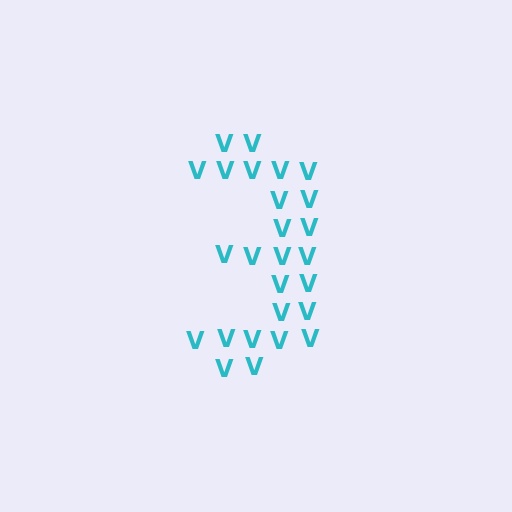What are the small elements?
The small elements are letter V's.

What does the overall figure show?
The overall figure shows the digit 3.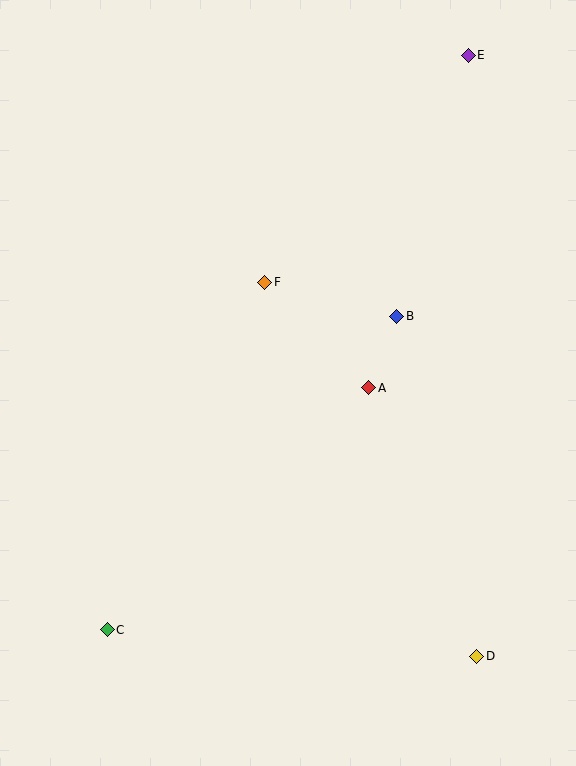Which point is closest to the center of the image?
Point A at (369, 388) is closest to the center.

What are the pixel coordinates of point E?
Point E is at (468, 55).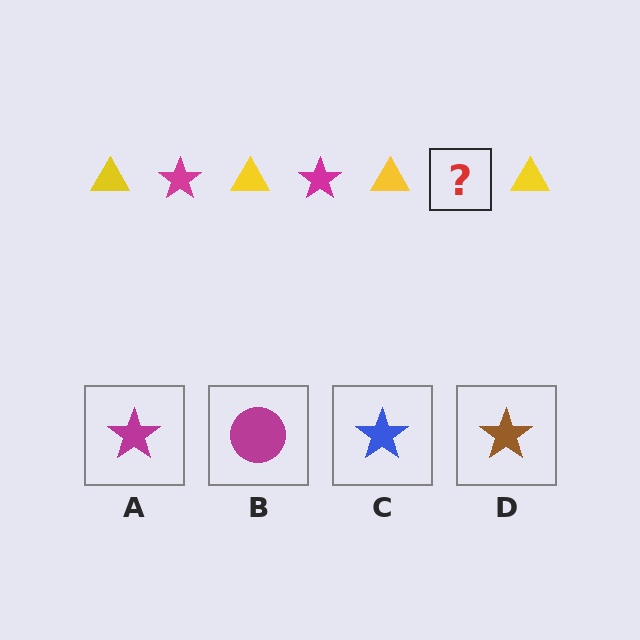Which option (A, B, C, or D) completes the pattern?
A.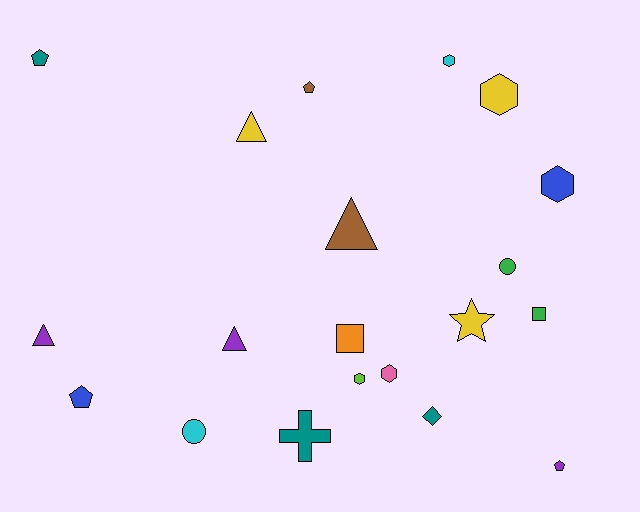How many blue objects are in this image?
There are 2 blue objects.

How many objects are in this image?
There are 20 objects.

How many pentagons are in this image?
There are 4 pentagons.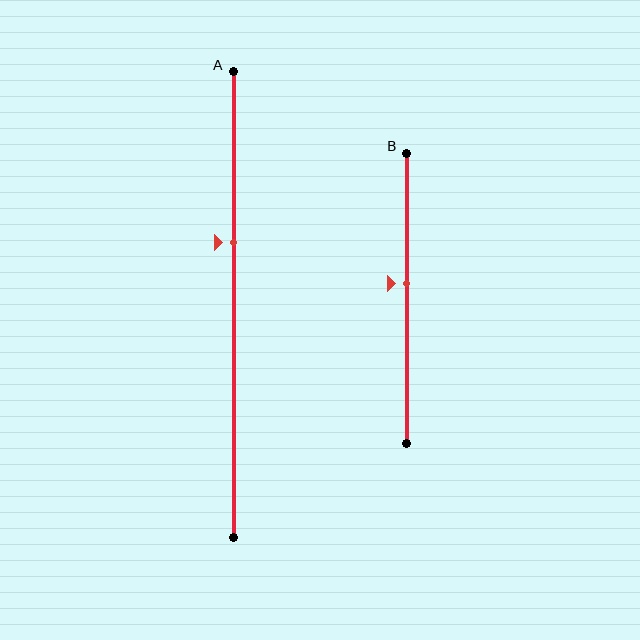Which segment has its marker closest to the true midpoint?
Segment B has its marker closest to the true midpoint.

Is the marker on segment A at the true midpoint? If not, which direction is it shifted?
No, the marker on segment A is shifted upward by about 13% of the segment length.